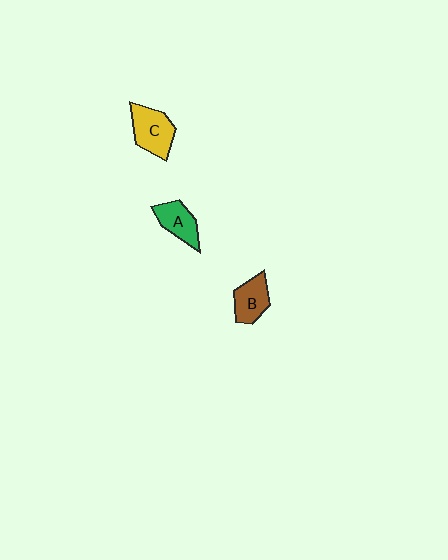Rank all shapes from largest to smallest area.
From largest to smallest: C (yellow), B (brown), A (green).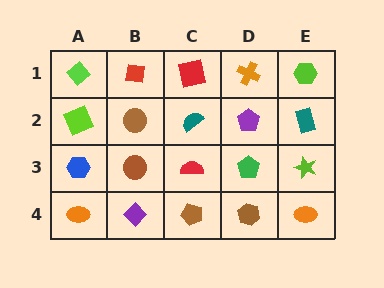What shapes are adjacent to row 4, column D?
A green pentagon (row 3, column D), a brown pentagon (row 4, column C), an orange ellipse (row 4, column E).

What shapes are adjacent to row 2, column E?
A lime hexagon (row 1, column E), a lime star (row 3, column E), a purple pentagon (row 2, column D).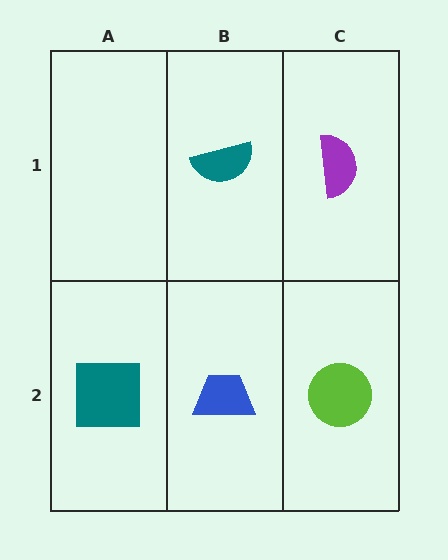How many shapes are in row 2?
3 shapes.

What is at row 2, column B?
A blue trapezoid.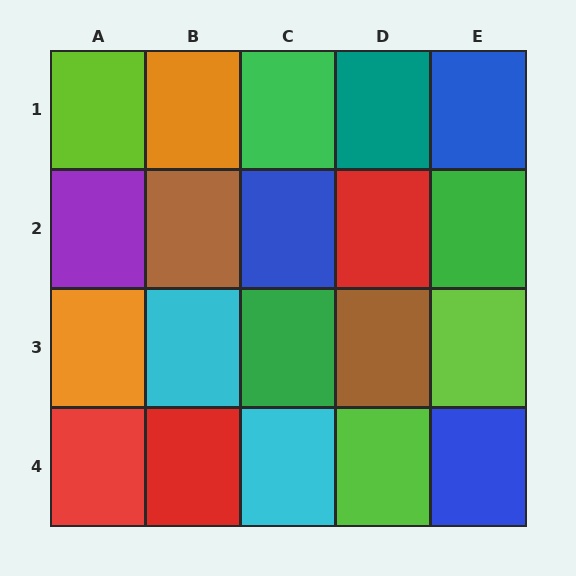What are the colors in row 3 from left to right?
Orange, cyan, green, brown, lime.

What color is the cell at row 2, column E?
Green.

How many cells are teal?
1 cell is teal.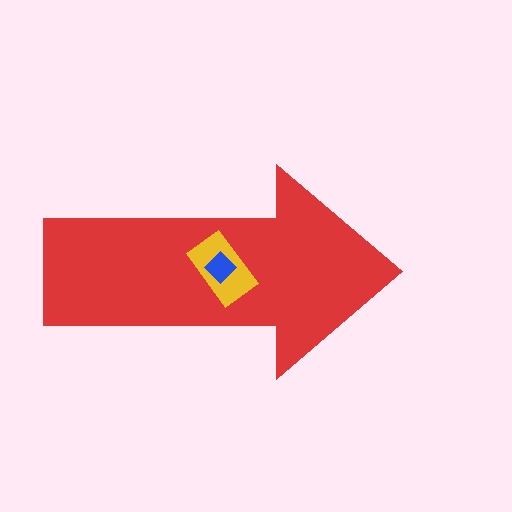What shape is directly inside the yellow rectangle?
The blue diamond.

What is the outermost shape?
The red arrow.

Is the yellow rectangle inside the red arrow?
Yes.